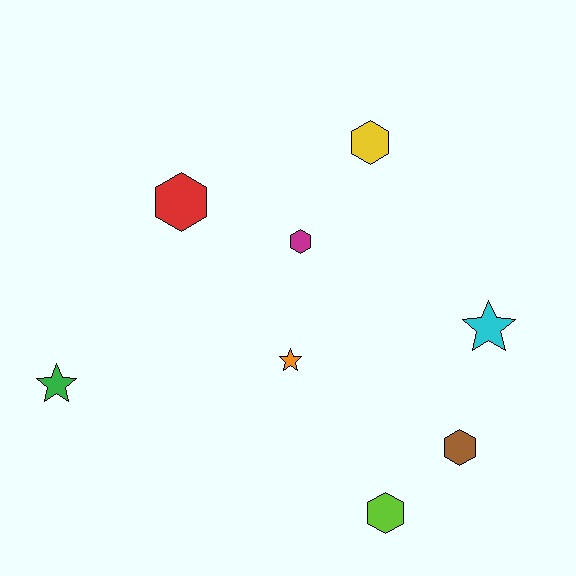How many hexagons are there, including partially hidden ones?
There are 5 hexagons.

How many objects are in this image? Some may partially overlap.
There are 8 objects.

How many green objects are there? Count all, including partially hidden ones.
There is 1 green object.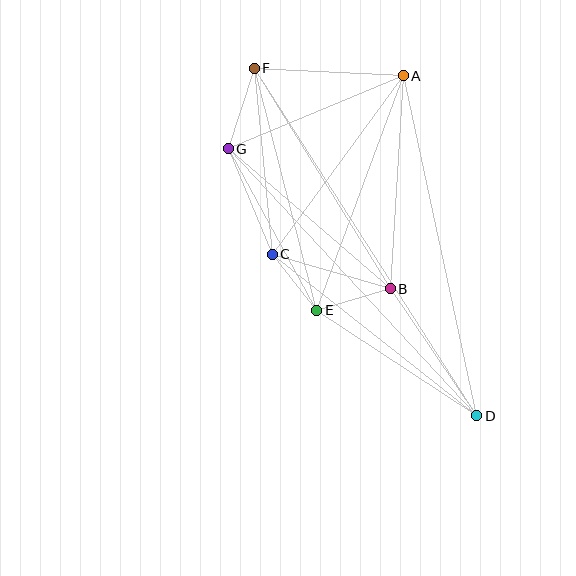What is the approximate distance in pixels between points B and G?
The distance between B and G is approximately 214 pixels.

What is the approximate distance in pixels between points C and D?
The distance between C and D is approximately 261 pixels.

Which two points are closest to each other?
Points C and E are closest to each other.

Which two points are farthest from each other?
Points D and F are farthest from each other.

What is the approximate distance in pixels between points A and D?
The distance between A and D is approximately 348 pixels.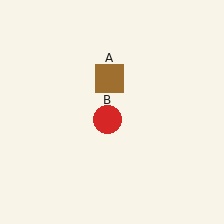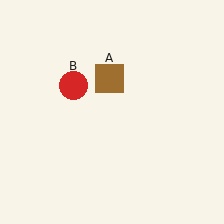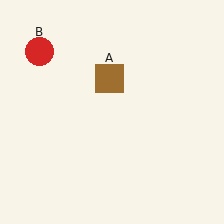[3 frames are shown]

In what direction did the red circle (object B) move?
The red circle (object B) moved up and to the left.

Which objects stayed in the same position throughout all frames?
Brown square (object A) remained stationary.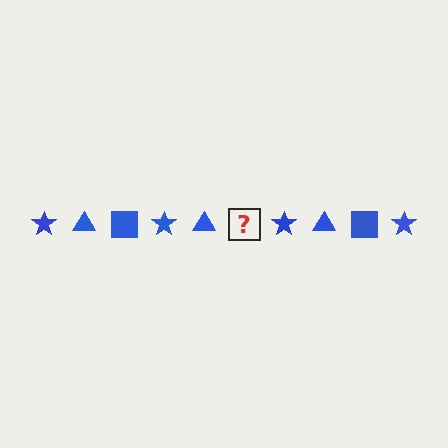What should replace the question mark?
The question mark should be replaced with a blue square.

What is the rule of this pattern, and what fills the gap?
The rule is that the pattern cycles through star, triangle, square shapes in blue. The gap should be filled with a blue square.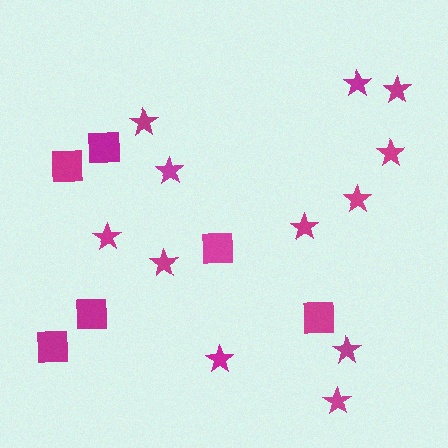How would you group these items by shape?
There are 2 groups: one group of squares (6) and one group of stars (12).